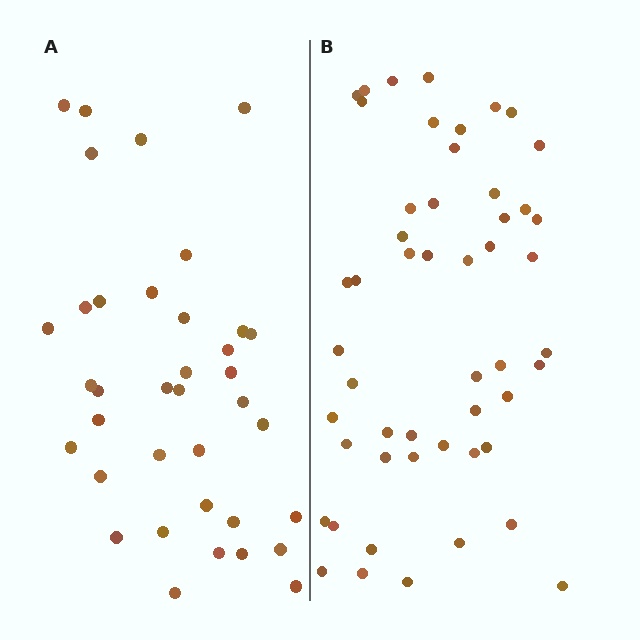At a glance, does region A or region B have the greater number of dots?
Region B (the right region) has more dots.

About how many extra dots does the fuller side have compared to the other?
Region B has approximately 15 more dots than region A.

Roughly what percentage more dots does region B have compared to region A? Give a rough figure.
About 40% more.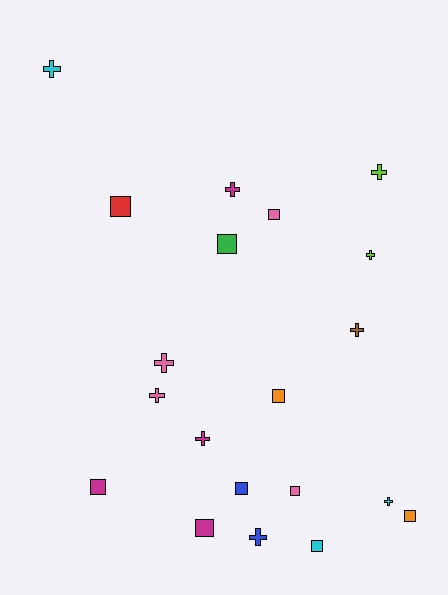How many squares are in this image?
There are 10 squares.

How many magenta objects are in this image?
There are 4 magenta objects.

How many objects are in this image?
There are 20 objects.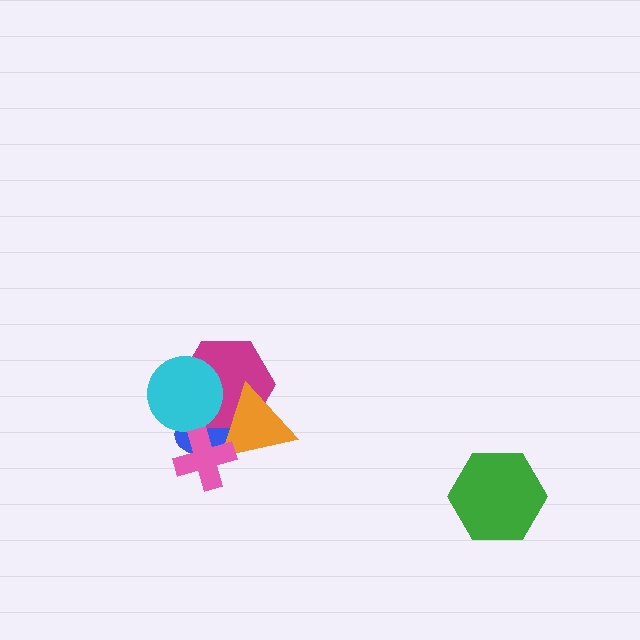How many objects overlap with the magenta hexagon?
3 objects overlap with the magenta hexagon.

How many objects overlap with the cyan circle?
2 objects overlap with the cyan circle.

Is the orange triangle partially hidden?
Yes, it is partially covered by another shape.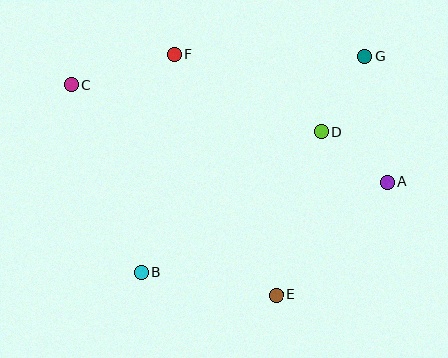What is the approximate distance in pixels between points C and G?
The distance between C and G is approximately 294 pixels.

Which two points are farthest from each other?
Points A and C are farthest from each other.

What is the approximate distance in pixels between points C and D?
The distance between C and D is approximately 253 pixels.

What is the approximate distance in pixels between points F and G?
The distance between F and G is approximately 191 pixels.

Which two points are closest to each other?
Points A and D are closest to each other.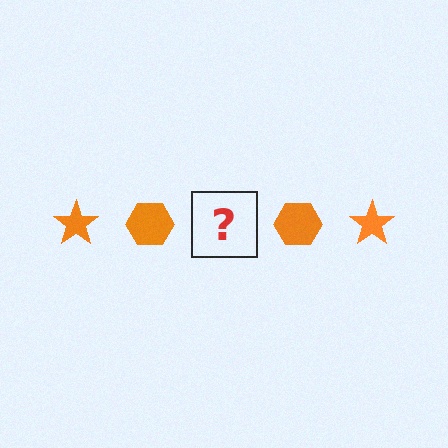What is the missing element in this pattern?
The missing element is an orange star.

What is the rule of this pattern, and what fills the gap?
The rule is that the pattern cycles through star, hexagon shapes in orange. The gap should be filled with an orange star.